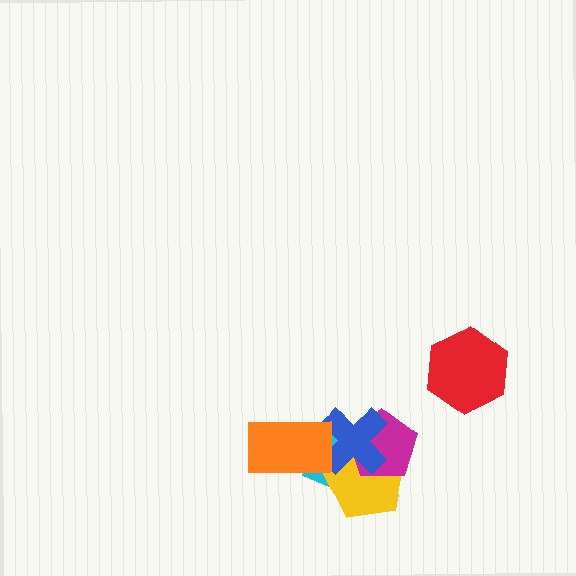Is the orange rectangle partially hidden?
No, no other shape covers it.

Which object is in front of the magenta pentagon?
The blue cross is in front of the magenta pentagon.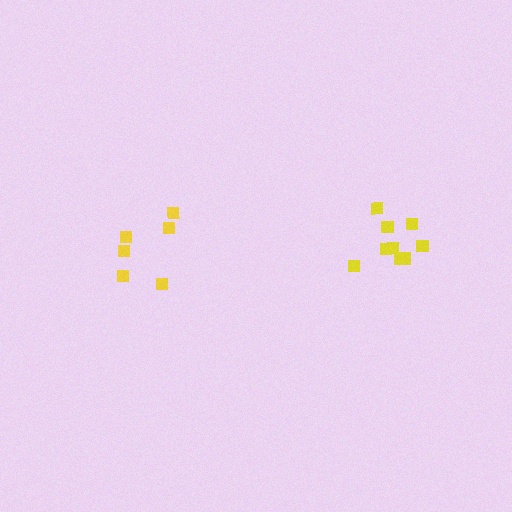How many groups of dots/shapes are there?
There are 2 groups.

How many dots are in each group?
Group 1: 6 dots, Group 2: 9 dots (15 total).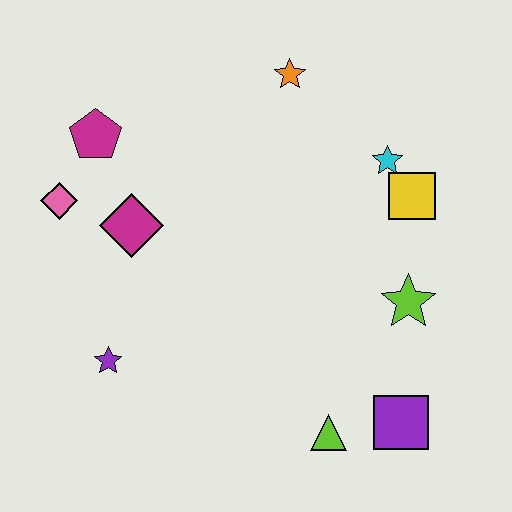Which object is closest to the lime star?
The yellow square is closest to the lime star.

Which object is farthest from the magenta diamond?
The purple square is farthest from the magenta diamond.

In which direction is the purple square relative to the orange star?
The purple square is below the orange star.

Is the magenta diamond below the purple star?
No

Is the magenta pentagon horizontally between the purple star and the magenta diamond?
No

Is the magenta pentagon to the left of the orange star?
Yes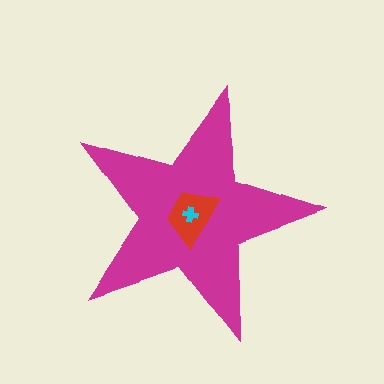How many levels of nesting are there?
3.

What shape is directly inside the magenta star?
The red trapezoid.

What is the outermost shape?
The magenta star.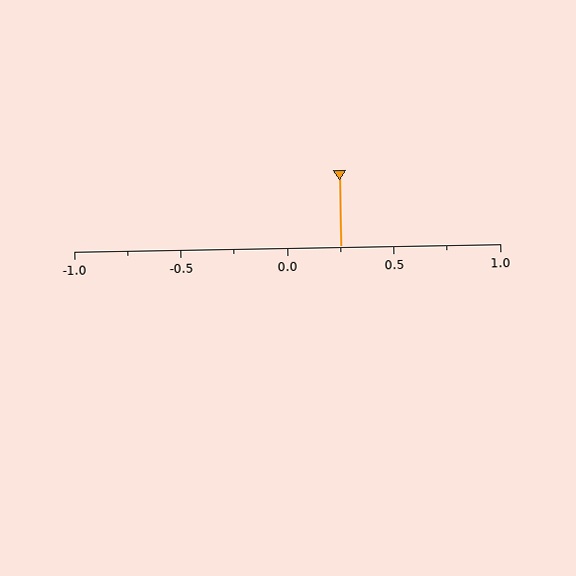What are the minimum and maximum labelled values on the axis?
The axis runs from -1.0 to 1.0.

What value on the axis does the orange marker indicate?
The marker indicates approximately 0.25.